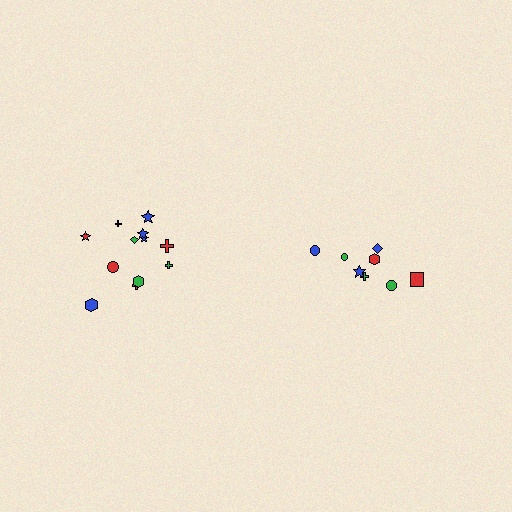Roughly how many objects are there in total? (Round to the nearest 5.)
Roughly 20 objects in total.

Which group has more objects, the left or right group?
The left group.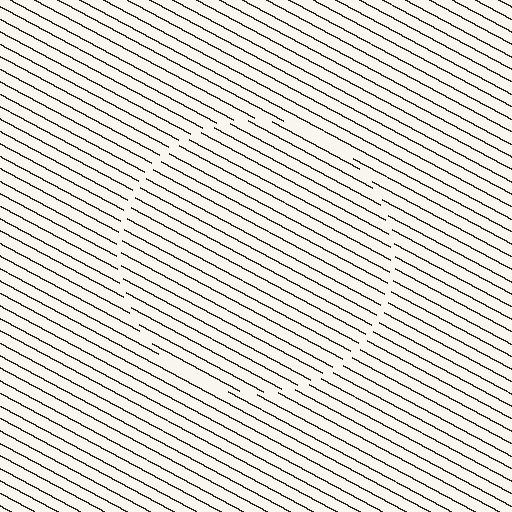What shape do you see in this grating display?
An illusory circle. The interior of the shape contains the same grating, shifted by half a period — the contour is defined by the phase discontinuity where line-ends from the inner and outer gratings abut.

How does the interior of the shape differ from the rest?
The interior of the shape contains the same grating, shifted by half a period — the contour is defined by the phase discontinuity where line-ends from the inner and outer gratings abut.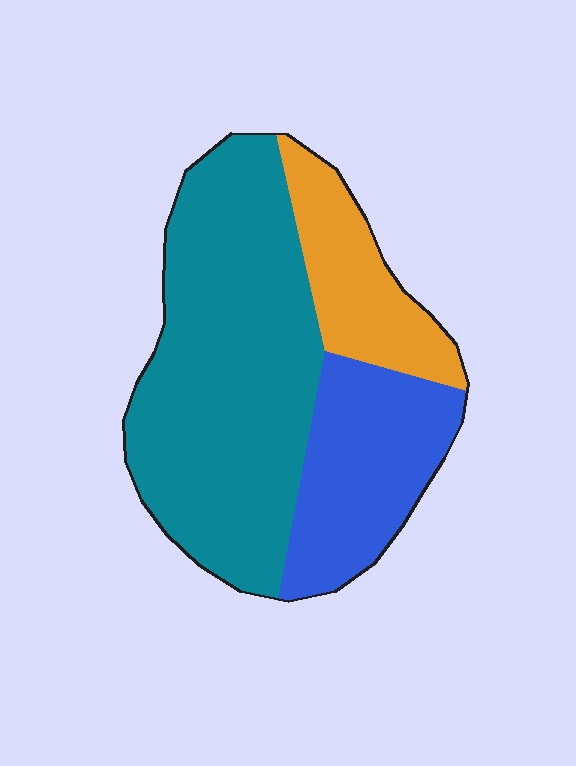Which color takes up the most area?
Teal, at roughly 55%.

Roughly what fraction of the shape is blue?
Blue covers around 25% of the shape.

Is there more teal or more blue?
Teal.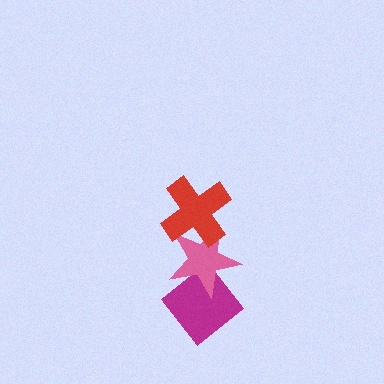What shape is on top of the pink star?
The red cross is on top of the pink star.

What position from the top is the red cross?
The red cross is 1st from the top.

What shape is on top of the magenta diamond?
The pink star is on top of the magenta diamond.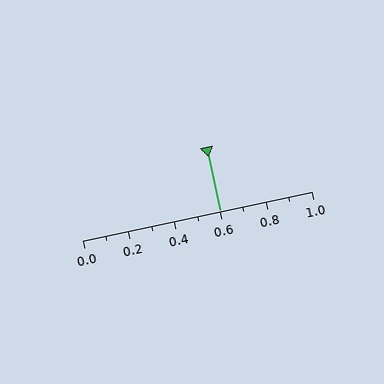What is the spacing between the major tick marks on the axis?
The major ticks are spaced 0.2 apart.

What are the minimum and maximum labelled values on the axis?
The axis runs from 0.0 to 1.0.